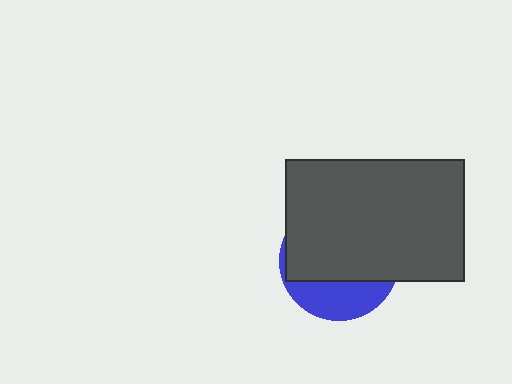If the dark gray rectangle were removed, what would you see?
You would see the complete blue circle.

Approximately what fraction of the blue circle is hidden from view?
Roughly 69% of the blue circle is hidden behind the dark gray rectangle.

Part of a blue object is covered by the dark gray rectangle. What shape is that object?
It is a circle.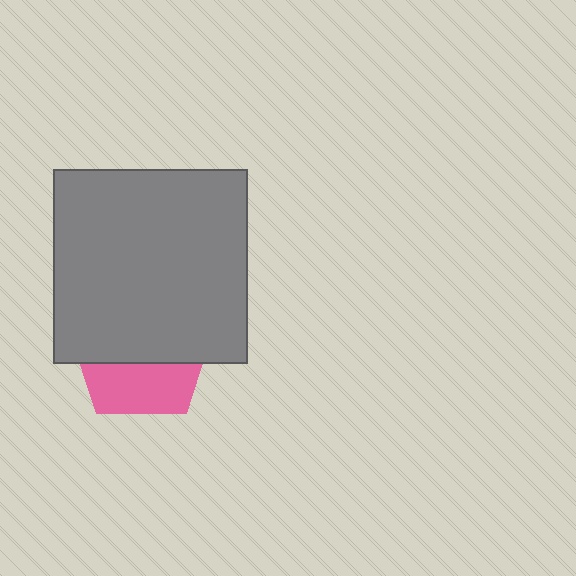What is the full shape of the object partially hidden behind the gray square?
The partially hidden object is a pink pentagon.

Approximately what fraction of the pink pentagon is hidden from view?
Roughly 62% of the pink pentagon is hidden behind the gray square.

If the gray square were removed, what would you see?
You would see the complete pink pentagon.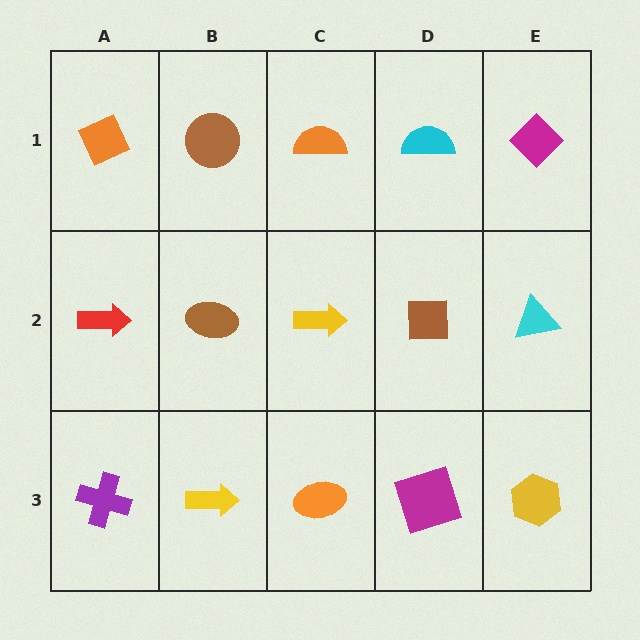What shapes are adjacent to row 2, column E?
A magenta diamond (row 1, column E), a yellow hexagon (row 3, column E), a brown square (row 2, column D).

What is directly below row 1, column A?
A red arrow.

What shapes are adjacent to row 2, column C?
An orange semicircle (row 1, column C), an orange ellipse (row 3, column C), a brown ellipse (row 2, column B), a brown square (row 2, column D).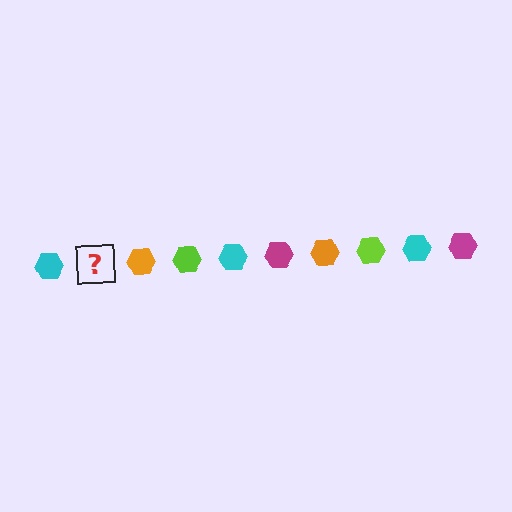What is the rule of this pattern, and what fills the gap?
The rule is that the pattern cycles through cyan, magenta, orange, lime hexagons. The gap should be filled with a magenta hexagon.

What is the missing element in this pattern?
The missing element is a magenta hexagon.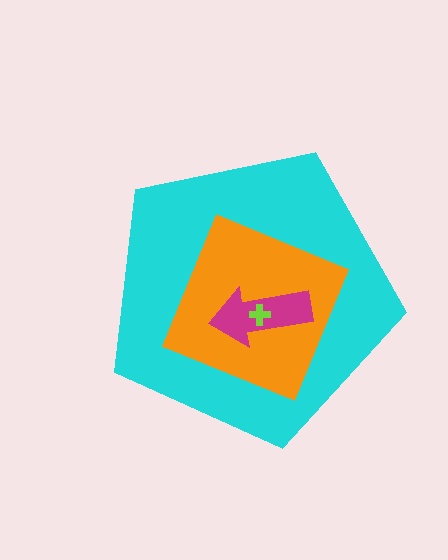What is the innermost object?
The lime cross.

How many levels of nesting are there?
4.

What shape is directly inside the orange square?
The magenta arrow.